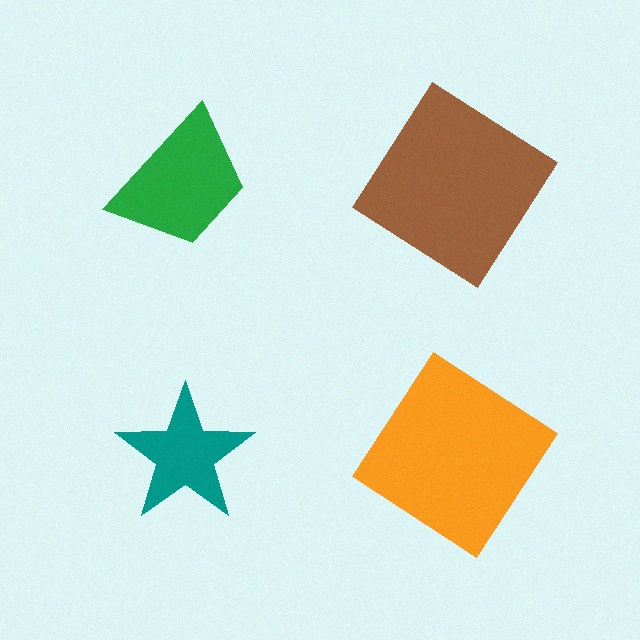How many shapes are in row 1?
2 shapes.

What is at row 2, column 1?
A teal star.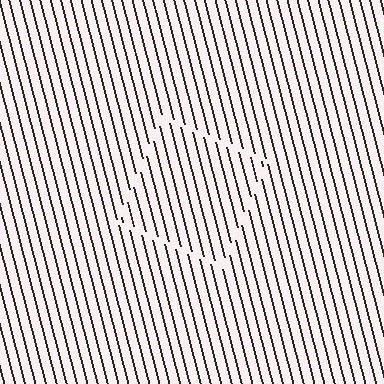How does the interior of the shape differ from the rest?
The interior of the shape contains the same grating, shifted by half a period — the contour is defined by the phase discontinuity where line-ends from the inner and outer gratings abut.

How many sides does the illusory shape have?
4 sides — the line-ends trace a square.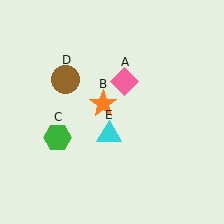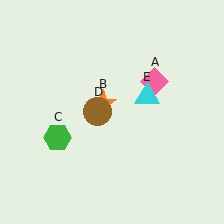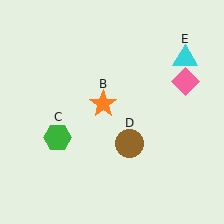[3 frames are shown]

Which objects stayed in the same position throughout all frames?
Orange star (object B) and green hexagon (object C) remained stationary.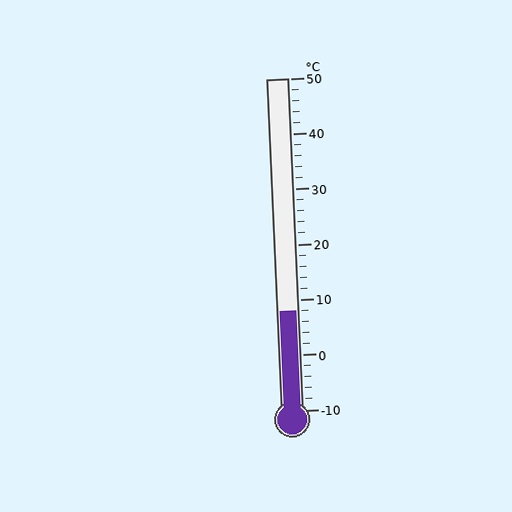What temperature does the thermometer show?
The thermometer shows approximately 8°C.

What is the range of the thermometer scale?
The thermometer scale ranges from -10°C to 50°C.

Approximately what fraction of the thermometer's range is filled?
The thermometer is filled to approximately 30% of its range.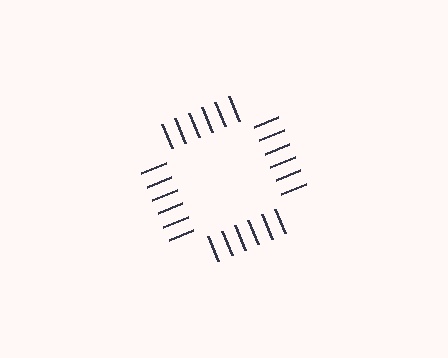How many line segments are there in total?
24 — 6 along each of the 4 edges.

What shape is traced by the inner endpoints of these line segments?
An illusory square — the line segments terminate on its edges but no continuous stroke is drawn.